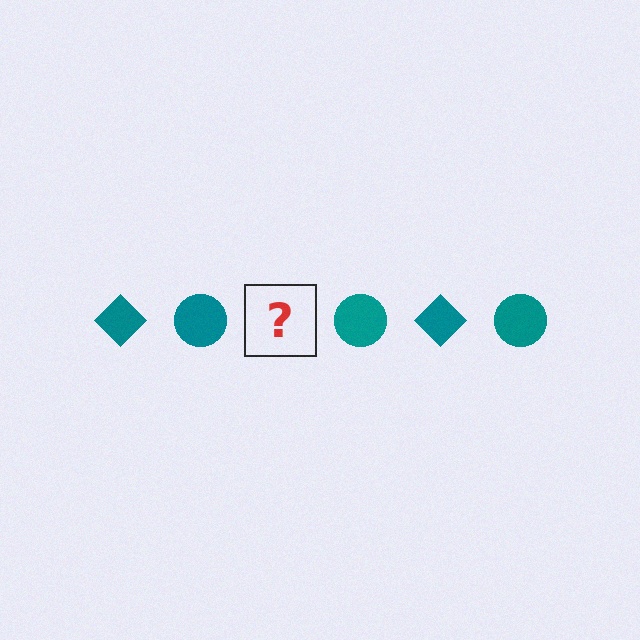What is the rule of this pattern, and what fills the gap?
The rule is that the pattern cycles through diamond, circle shapes in teal. The gap should be filled with a teal diamond.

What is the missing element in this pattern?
The missing element is a teal diamond.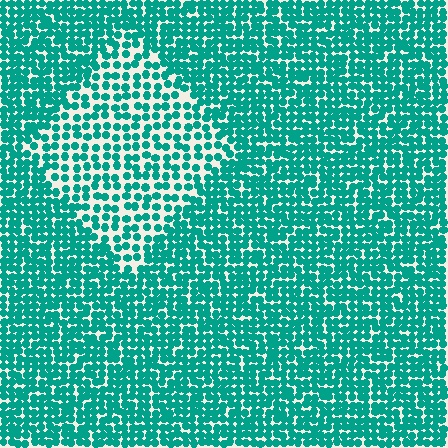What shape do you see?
I see a diamond.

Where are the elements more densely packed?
The elements are more densely packed outside the diamond boundary.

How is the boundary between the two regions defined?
The boundary is defined by a change in element density (approximately 1.8x ratio). All elements are the same color, size, and shape.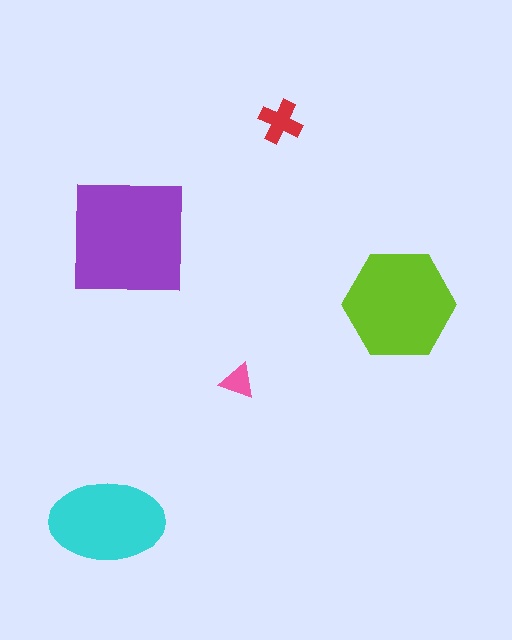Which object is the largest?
The purple square.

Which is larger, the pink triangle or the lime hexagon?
The lime hexagon.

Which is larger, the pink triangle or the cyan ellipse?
The cyan ellipse.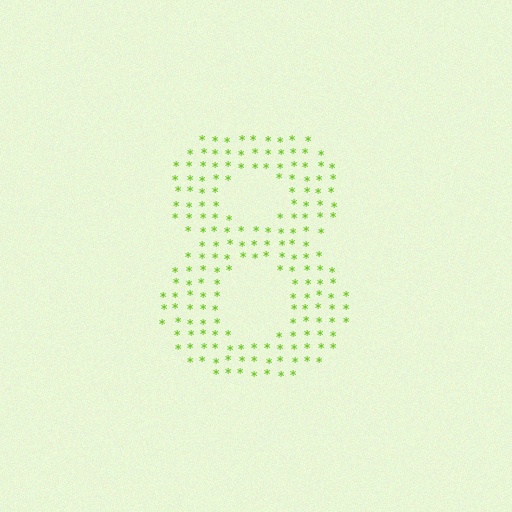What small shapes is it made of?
It is made of small asterisks.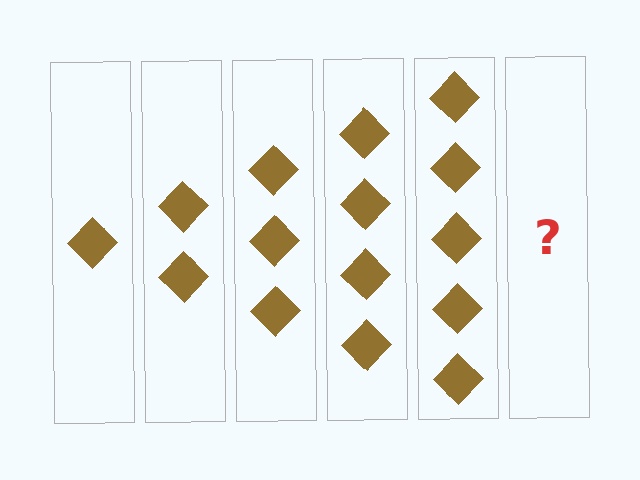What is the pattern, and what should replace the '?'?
The pattern is that each step adds one more diamond. The '?' should be 6 diamonds.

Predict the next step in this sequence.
The next step is 6 diamonds.